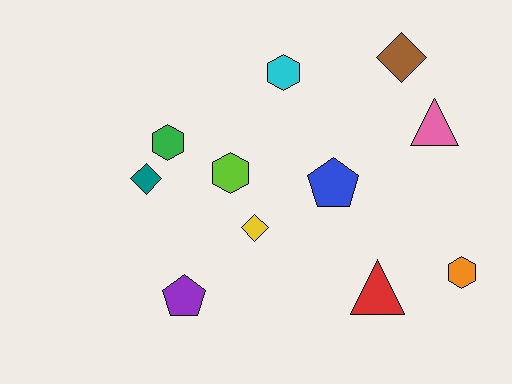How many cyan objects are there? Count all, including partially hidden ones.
There is 1 cyan object.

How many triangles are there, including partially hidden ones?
There are 2 triangles.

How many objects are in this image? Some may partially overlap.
There are 11 objects.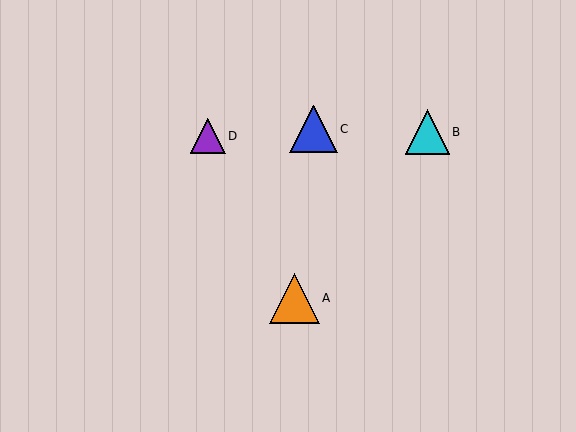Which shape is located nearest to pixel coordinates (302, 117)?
The blue triangle (labeled C) at (314, 129) is nearest to that location.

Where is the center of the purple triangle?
The center of the purple triangle is at (208, 136).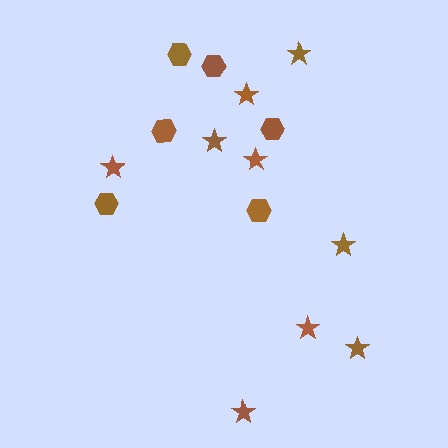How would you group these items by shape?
There are 2 groups: one group of hexagons (6) and one group of stars (9).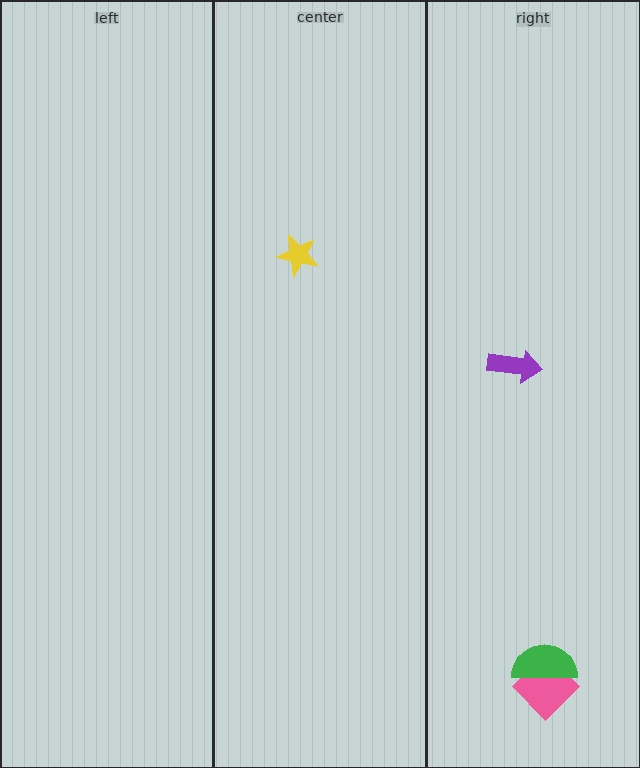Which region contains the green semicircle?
The right region.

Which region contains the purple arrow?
The right region.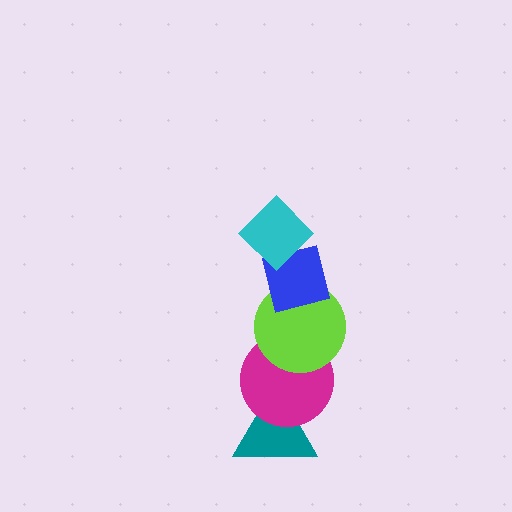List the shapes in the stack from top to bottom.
From top to bottom: the cyan diamond, the blue square, the lime circle, the magenta circle, the teal triangle.